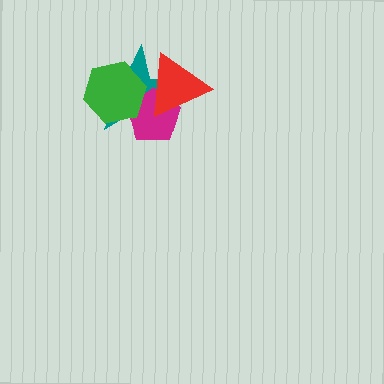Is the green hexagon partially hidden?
No, no other shape covers it.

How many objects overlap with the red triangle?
3 objects overlap with the red triangle.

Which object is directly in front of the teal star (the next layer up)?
The magenta pentagon is directly in front of the teal star.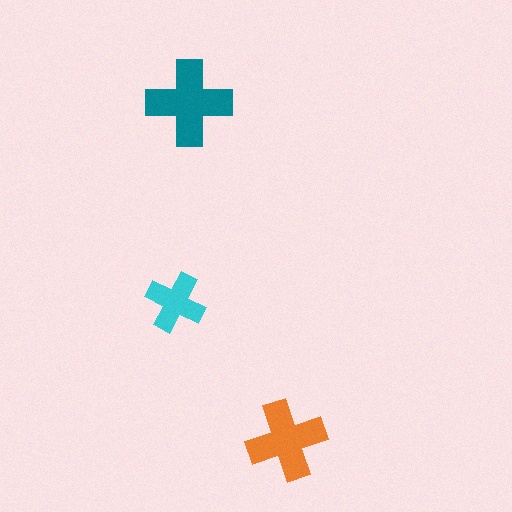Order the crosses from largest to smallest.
the teal one, the orange one, the cyan one.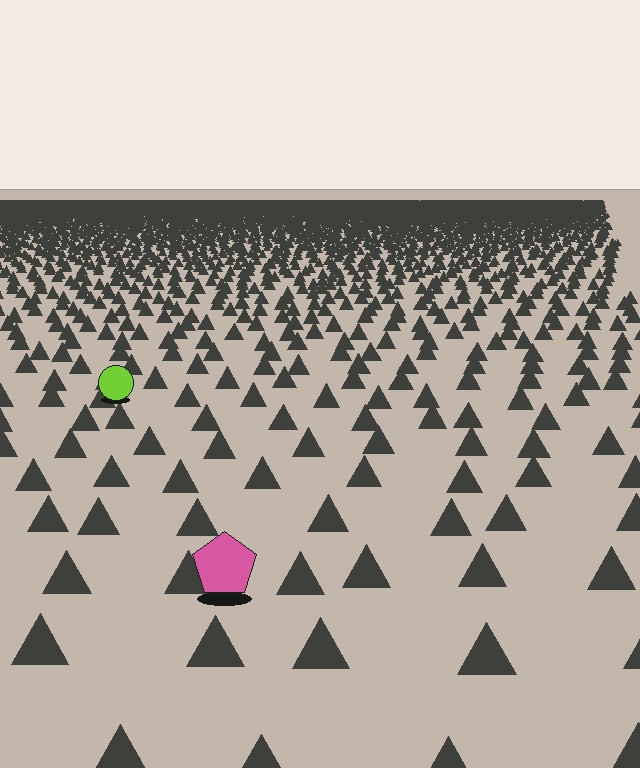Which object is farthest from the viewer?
The lime circle is farthest from the viewer. It appears smaller and the ground texture around it is denser.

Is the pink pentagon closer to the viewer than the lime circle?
Yes. The pink pentagon is closer — you can tell from the texture gradient: the ground texture is coarser near it.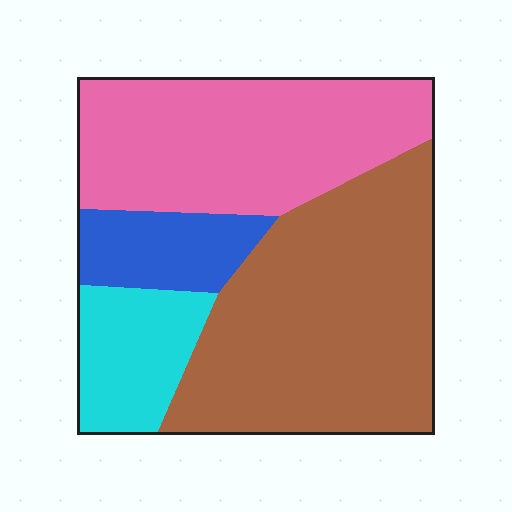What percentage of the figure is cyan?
Cyan takes up less than a quarter of the figure.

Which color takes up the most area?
Brown, at roughly 45%.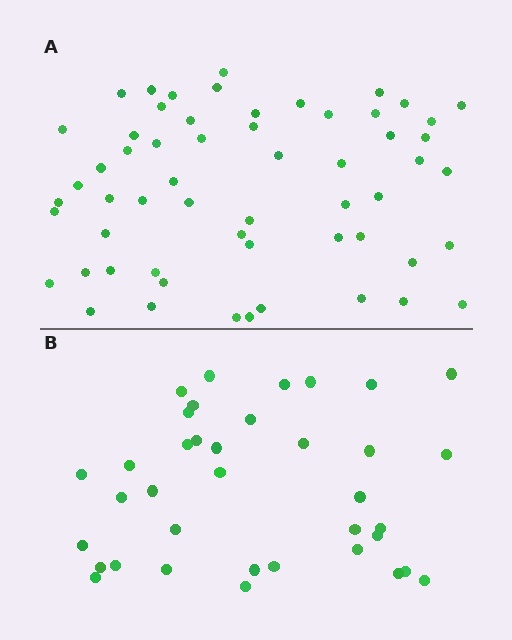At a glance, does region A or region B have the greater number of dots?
Region A (the top region) has more dots.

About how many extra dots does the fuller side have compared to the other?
Region A has approximately 20 more dots than region B.